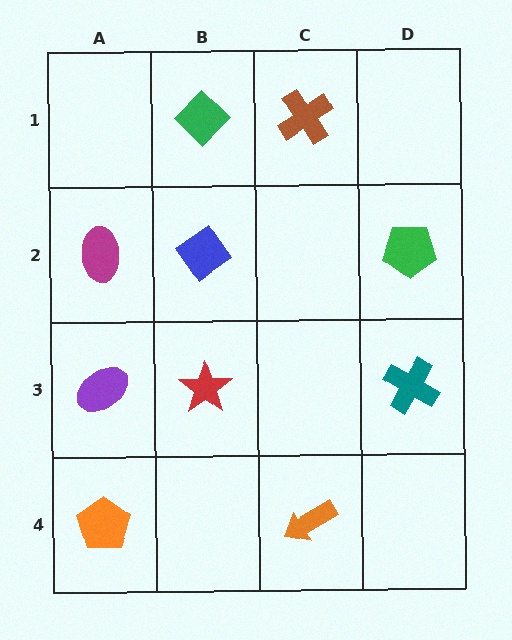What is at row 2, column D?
A green pentagon.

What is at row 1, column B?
A green diamond.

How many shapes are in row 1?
2 shapes.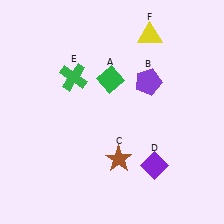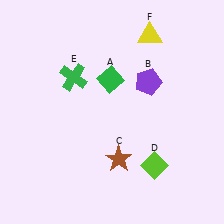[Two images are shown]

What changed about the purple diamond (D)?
In Image 1, D is purple. In Image 2, it changed to lime.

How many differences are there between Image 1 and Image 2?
There is 1 difference between the two images.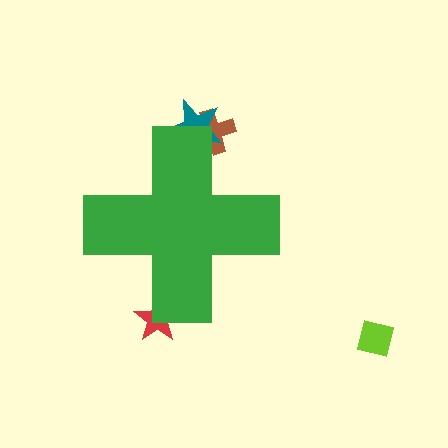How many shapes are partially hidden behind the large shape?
3 shapes are partially hidden.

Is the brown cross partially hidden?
Yes, the brown cross is partially hidden behind the green cross.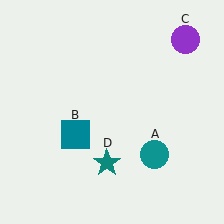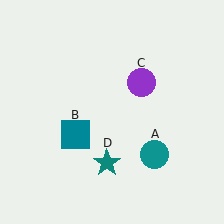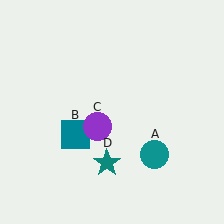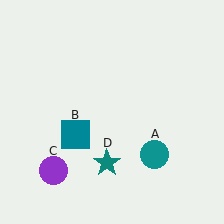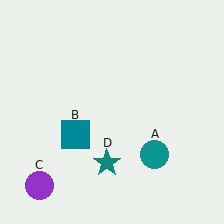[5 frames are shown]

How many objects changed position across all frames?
1 object changed position: purple circle (object C).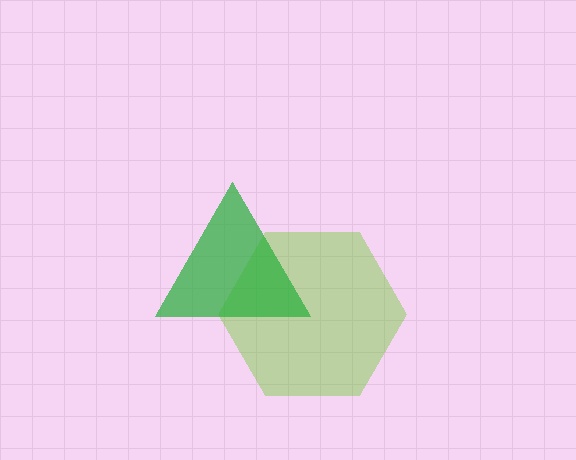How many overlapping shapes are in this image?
There are 2 overlapping shapes in the image.